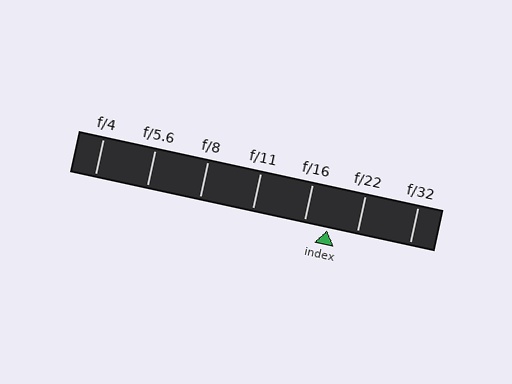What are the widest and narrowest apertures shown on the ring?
The widest aperture shown is f/4 and the narrowest is f/32.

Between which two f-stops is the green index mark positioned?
The index mark is between f/16 and f/22.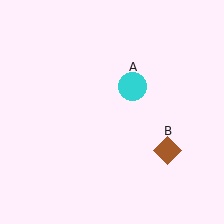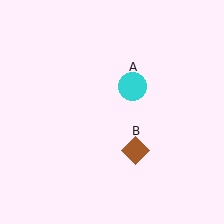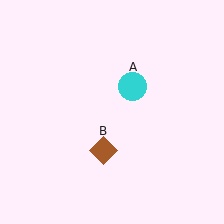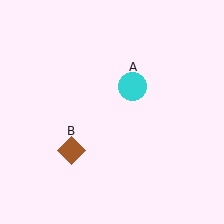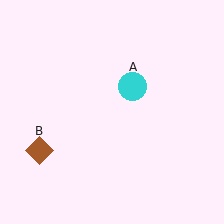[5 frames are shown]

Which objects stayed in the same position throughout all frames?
Cyan circle (object A) remained stationary.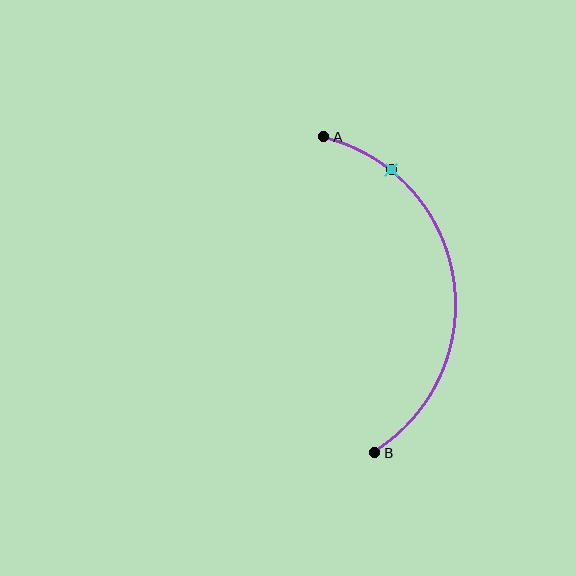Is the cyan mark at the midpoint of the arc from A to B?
No. The cyan mark lies on the arc but is closer to endpoint A. The arc midpoint would be at the point on the curve equidistant along the arc from both A and B.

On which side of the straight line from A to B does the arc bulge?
The arc bulges to the right of the straight line connecting A and B.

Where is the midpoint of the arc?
The arc midpoint is the point on the curve farthest from the straight line joining A and B. It sits to the right of that line.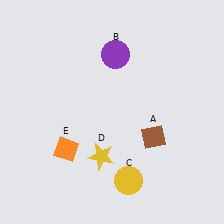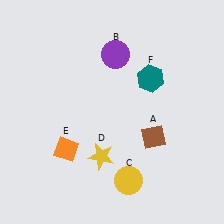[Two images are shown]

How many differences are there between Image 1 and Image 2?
There is 1 difference between the two images.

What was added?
A teal hexagon (F) was added in Image 2.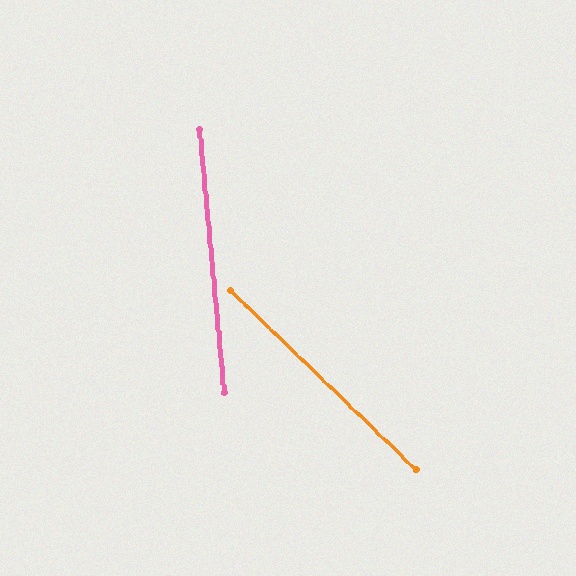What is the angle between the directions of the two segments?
Approximately 41 degrees.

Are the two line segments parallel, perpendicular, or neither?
Neither parallel nor perpendicular — they differ by about 41°.